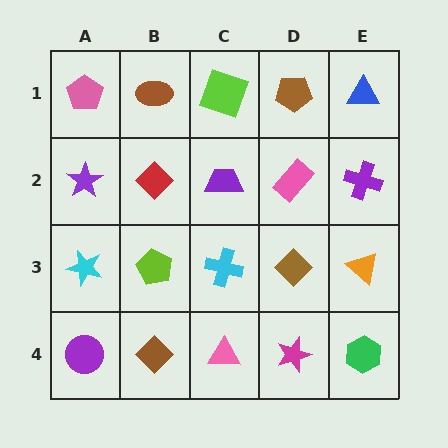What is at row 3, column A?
A cyan star.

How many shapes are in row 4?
5 shapes.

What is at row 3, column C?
A cyan cross.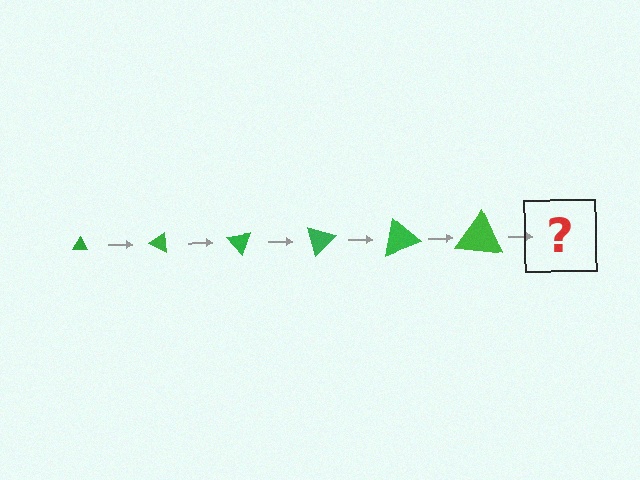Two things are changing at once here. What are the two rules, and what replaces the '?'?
The two rules are that the triangle grows larger each step and it rotates 25 degrees each step. The '?' should be a triangle, larger than the previous one and rotated 150 degrees from the start.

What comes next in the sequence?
The next element should be a triangle, larger than the previous one and rotated 150 degrees from the start.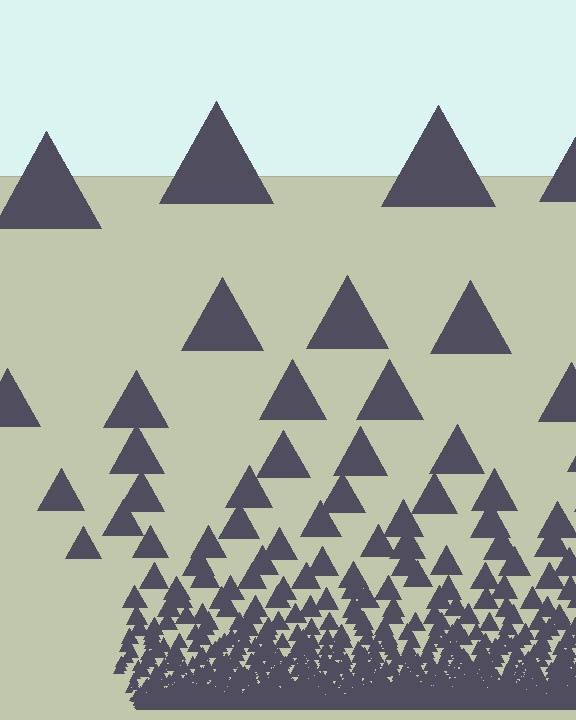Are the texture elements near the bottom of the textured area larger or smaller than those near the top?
Smaller. The gradient is inverted — elements near the bottom are smaller and denser.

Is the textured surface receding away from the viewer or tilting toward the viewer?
The surface appears to tilt toward the viewer. Texture elements get larger and sparser toward the top.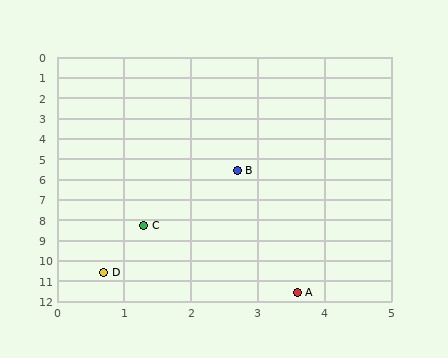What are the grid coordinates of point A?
Point A is at approximately (3.6, 11.6).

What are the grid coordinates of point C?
Point C is at approximately (1.3, 8.3).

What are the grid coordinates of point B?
Point B is at approximately (2.7, 5.6).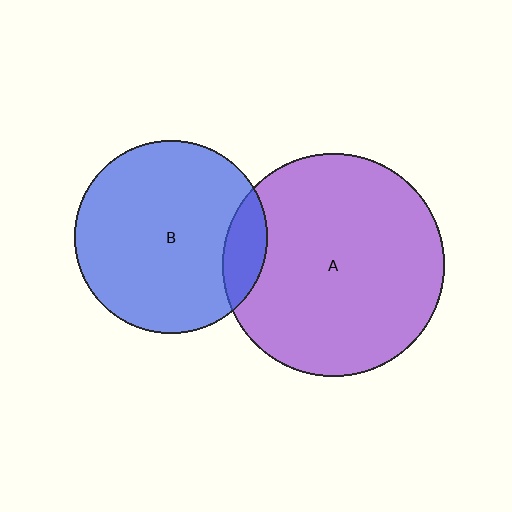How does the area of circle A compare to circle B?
Approximately 1.3 times.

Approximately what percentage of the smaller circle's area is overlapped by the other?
Approximately 15%.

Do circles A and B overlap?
Yes.